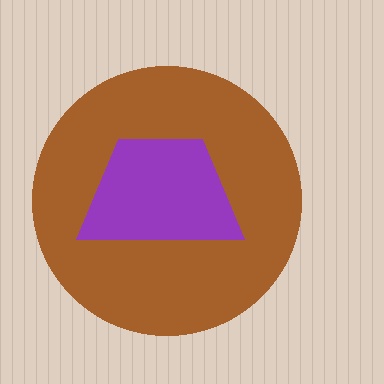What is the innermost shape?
The purple trapezoid.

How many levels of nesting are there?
2.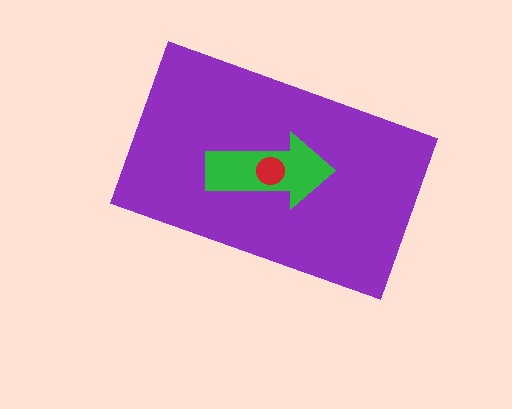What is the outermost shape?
The purple rectangle.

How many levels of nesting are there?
3.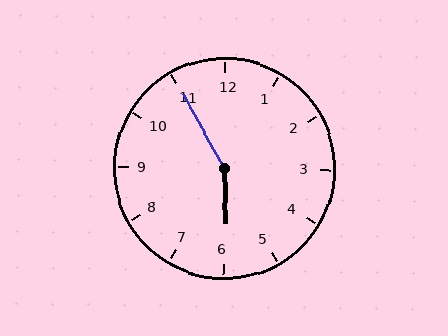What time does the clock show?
5:55.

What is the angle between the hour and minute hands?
Approximately 152 degrees.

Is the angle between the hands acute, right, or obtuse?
It is obtuse.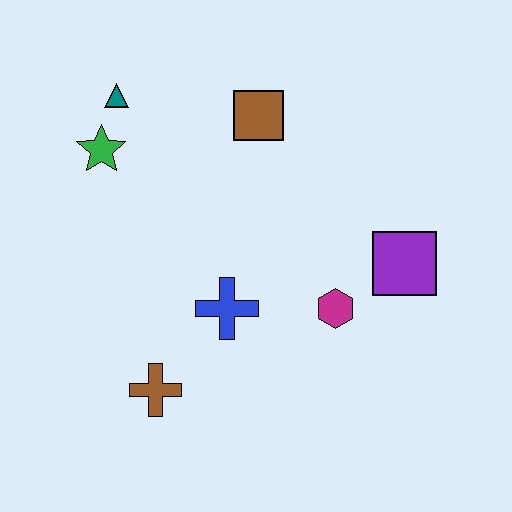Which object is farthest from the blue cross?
The teal triangle is farthest from the blue cross.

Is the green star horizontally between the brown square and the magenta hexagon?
No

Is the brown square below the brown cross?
No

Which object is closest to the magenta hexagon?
The purple square is closest to the magenta hexagon.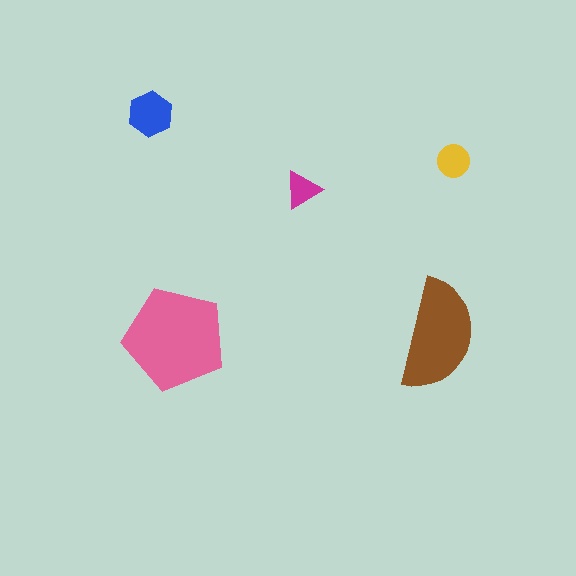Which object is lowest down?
The pink pentagon is bottommost.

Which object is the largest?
The pink pentagon.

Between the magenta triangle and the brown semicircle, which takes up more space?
The brown semicircle.